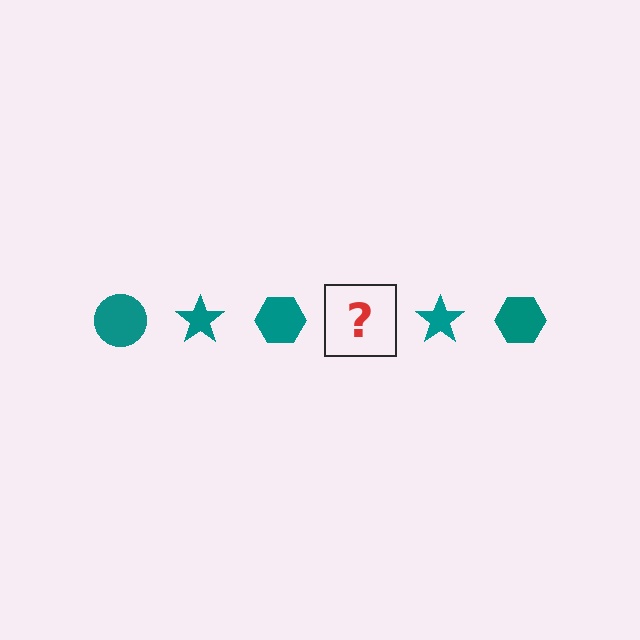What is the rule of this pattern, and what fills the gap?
The rule is that the pattern cycles through circle, star, hexagon shapes in teal. The gap should be filled with a teal circle.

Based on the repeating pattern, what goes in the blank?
The blank should be a teal circle.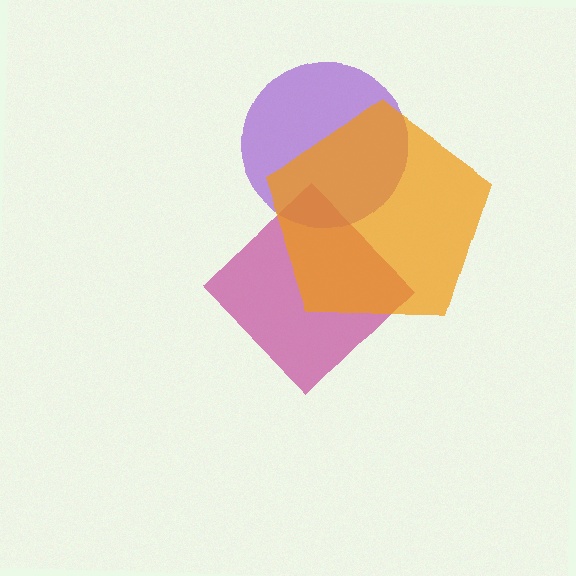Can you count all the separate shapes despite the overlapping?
Yes, there are 3 separate shapes.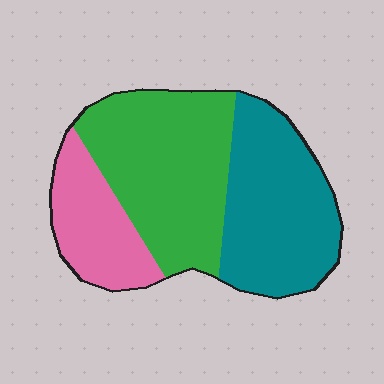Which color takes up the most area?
Green, at roughly 40%.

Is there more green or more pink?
Green.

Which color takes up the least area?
Pink, at roughly 20%.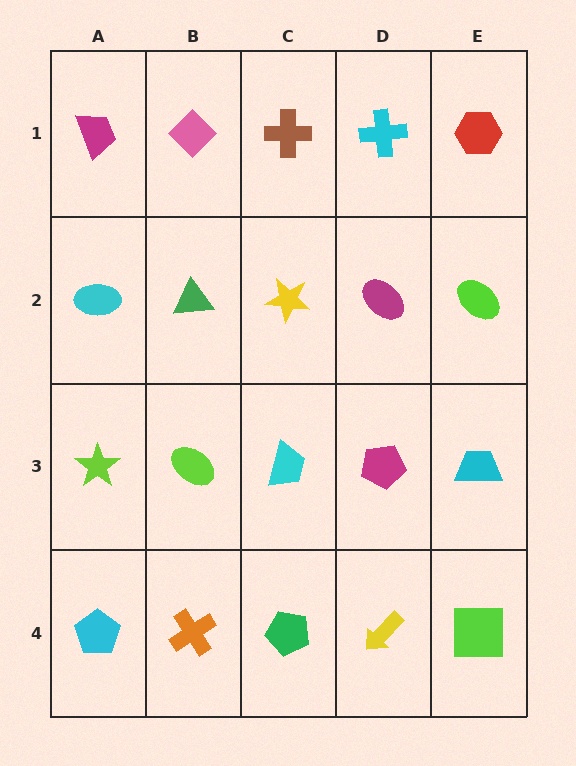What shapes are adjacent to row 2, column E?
A red hexagon (row 1, column E), a cyan trapezoid (row 3, column E), a magenta ellipse (row 2, column D).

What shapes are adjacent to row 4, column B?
A lime ellipse (row 3, column B), a cyan pentagon (row 4, column A), a green pentagon (row 4, column C).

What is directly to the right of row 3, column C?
A magenta pentagon.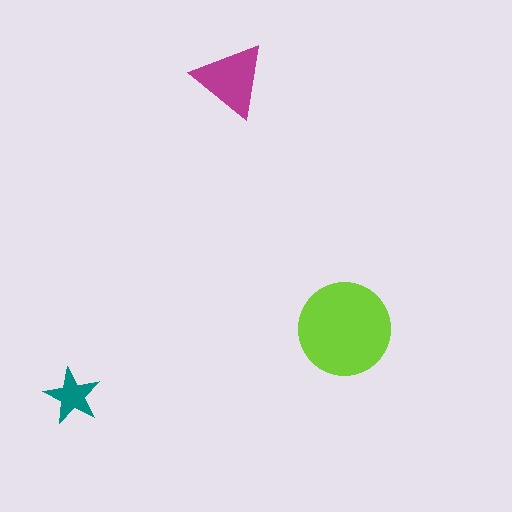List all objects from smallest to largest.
The teal star, the magenta triangle, the lime circle.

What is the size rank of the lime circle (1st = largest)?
1st.